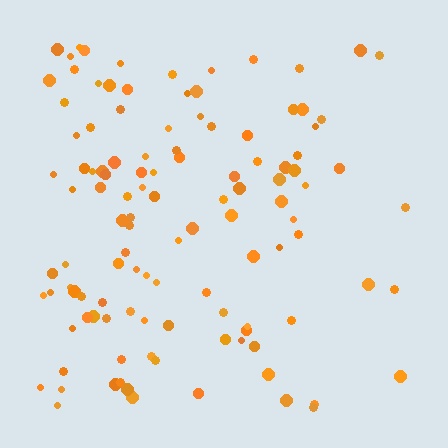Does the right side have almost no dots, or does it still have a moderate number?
Still a moderate number, just noticeably fewer than the left.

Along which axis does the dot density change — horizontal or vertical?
Horizontal.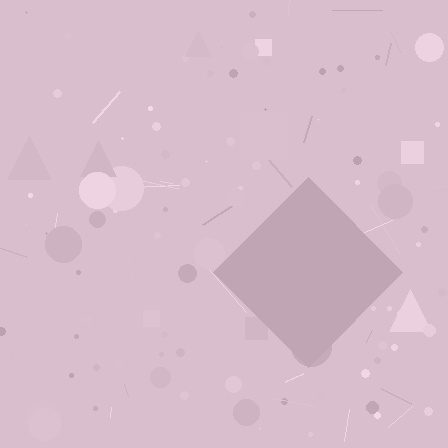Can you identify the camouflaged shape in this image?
The camouflaged shape is a diamond.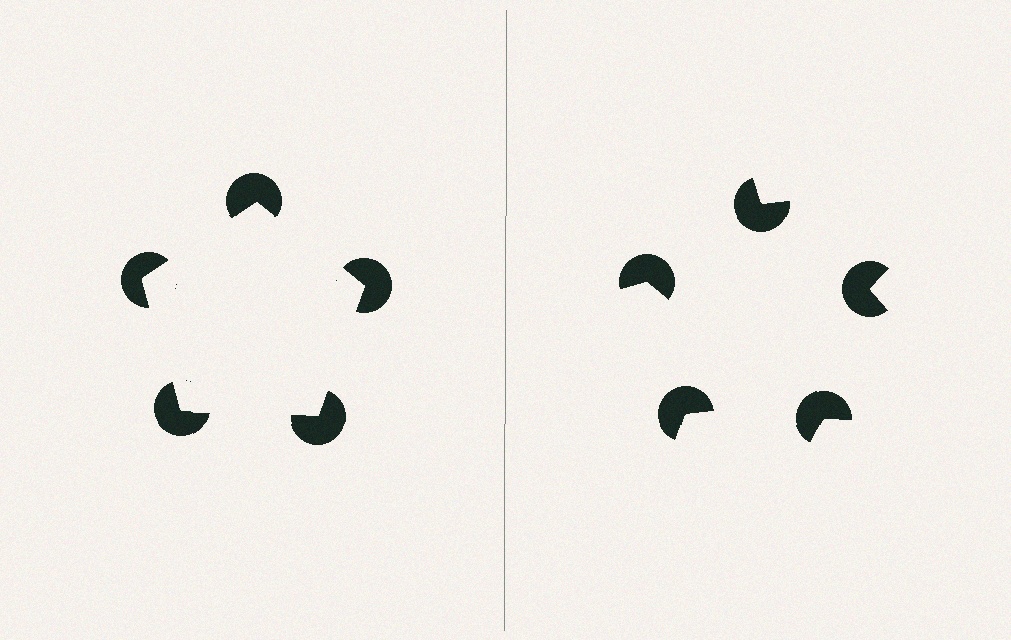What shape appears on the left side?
An illusory pentagon.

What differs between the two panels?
The pac-man discs are positioned identically on both sides; only the wedge orientations differ. On the left they align to a pentagon; on the right they are misaligned.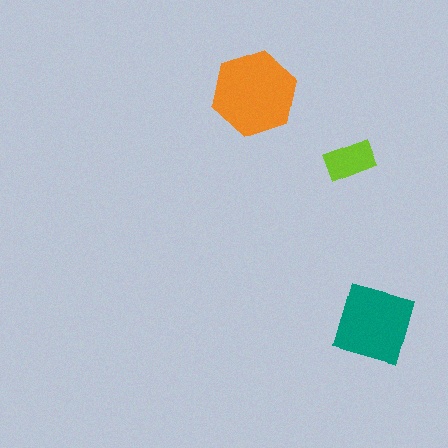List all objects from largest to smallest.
The orange hexagon, the teal square, the lime rectangle.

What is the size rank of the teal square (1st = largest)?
2nd.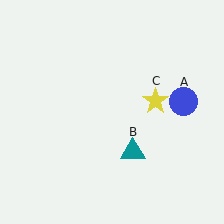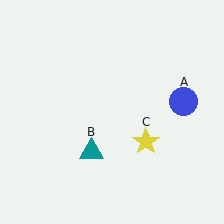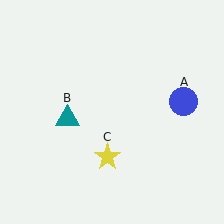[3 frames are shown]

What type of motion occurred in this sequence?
The teal triangle (object B), yellow star (object C) rotated clockwise around the center of the scene.